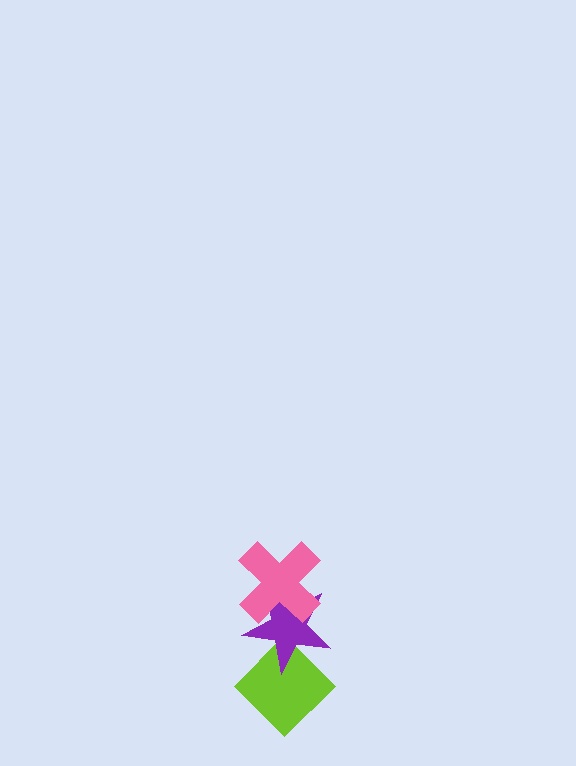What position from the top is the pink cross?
The pink cross is 1st from the top.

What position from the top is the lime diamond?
The lime diamond is 3rd from the top.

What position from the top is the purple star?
The purple star is 2nd from the top.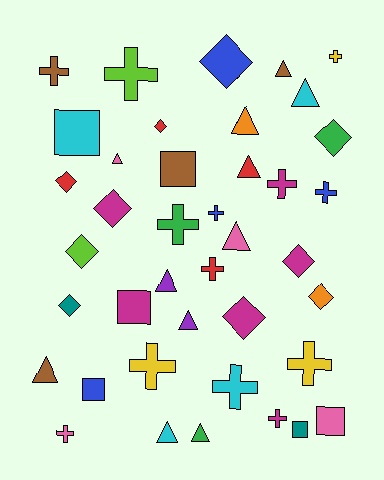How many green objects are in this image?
There are 3 green objects.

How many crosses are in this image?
There are 13 crosses.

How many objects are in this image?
There are 40 objects.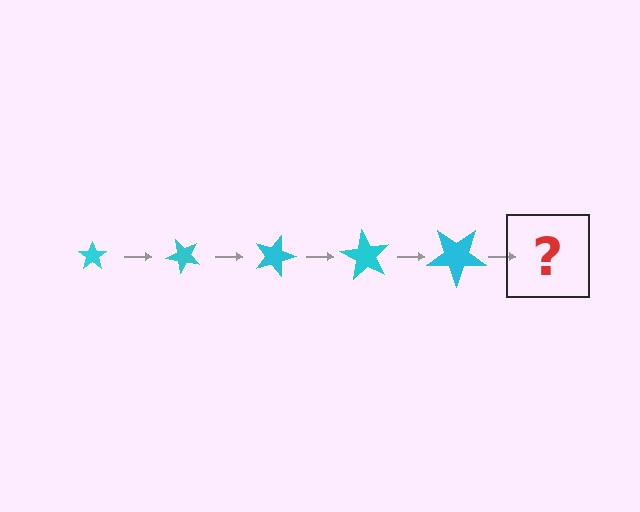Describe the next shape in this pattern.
It should be a star, larger than the previous one and rotated 225 degrees from the start.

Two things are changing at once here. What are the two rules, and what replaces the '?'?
The two rules are that the star grows larger each step and it rotates 45 degrees each step. The '?' should be a star, larger than the previous one and rotated 225 degrees from the start.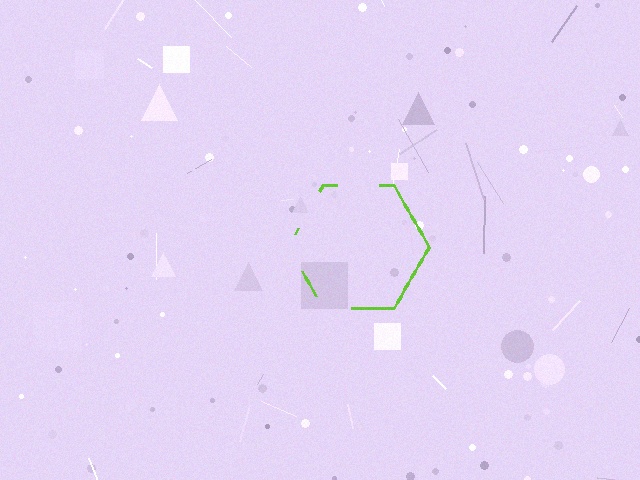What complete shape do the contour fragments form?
The contour fragments form a hexagon.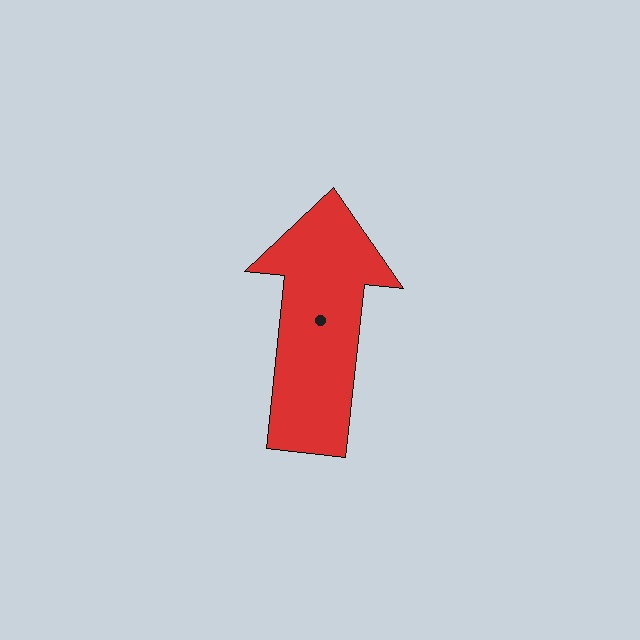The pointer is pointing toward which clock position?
Roughly 12 o'clock.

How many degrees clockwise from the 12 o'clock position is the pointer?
Approximately 6 degrees.